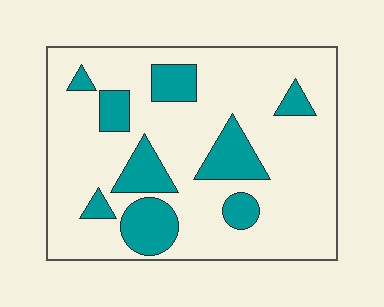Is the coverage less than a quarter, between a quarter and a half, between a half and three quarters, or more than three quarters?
Less than a quarter.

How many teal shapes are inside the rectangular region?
9.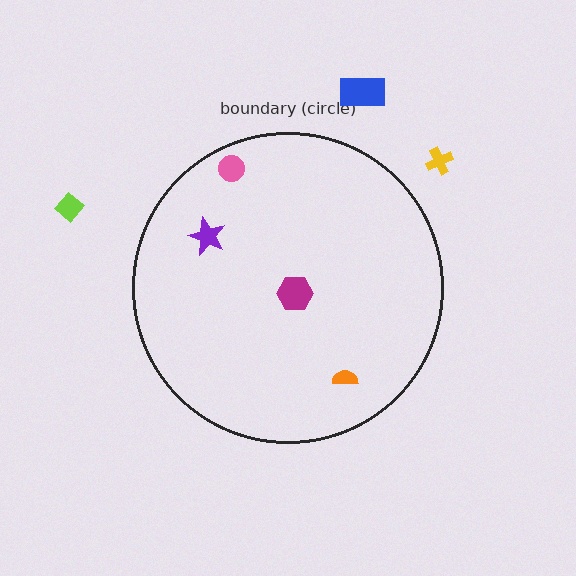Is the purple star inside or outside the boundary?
Inside.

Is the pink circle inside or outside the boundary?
Inside.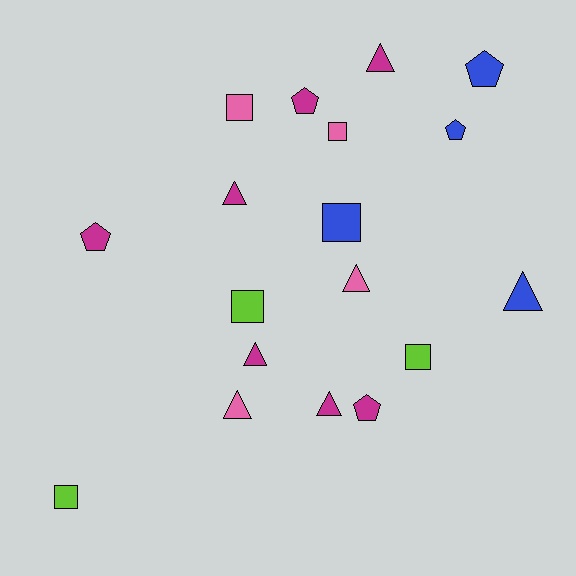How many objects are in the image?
There are 18 objects.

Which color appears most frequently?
Magenta, with 7 objects.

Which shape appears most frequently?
Triangle, with 7 objects.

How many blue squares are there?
There is 1 blue square.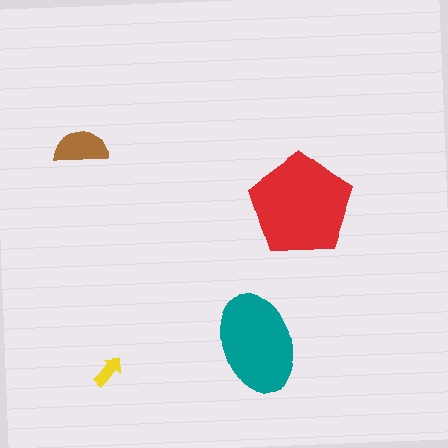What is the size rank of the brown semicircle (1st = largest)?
3rd.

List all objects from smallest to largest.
The yellow arrow, the brown semicircle, the teal ellipse, the red pentagon.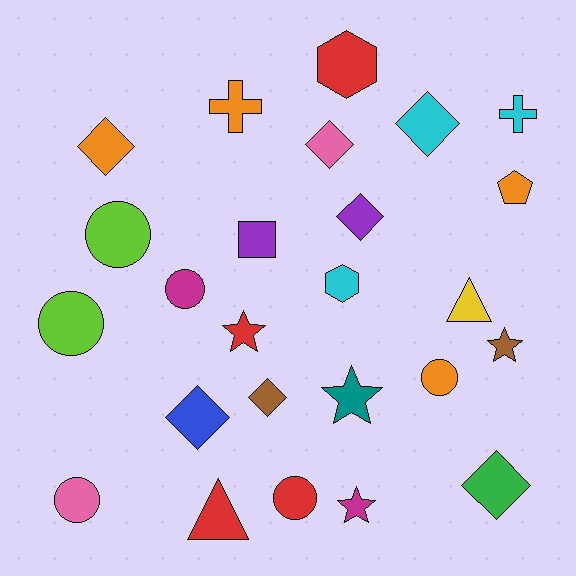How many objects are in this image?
There are 25 objects.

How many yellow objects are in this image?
There is 1 yellow object.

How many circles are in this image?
There are 6 circles.